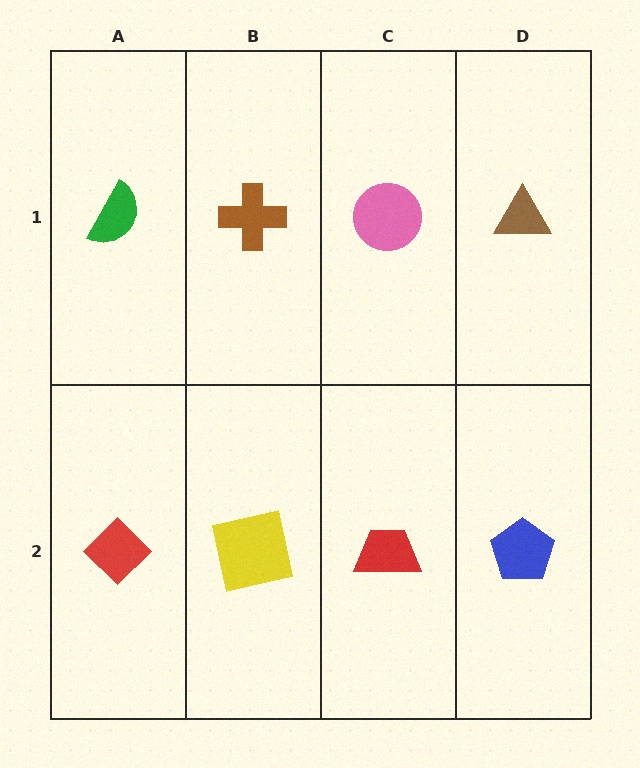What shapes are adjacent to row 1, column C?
A red trapezoid (row 2, column C), a brown cross (row 1, column B), a brown triangle (row 1, column D).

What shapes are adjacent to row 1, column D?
A blue pentagon (row 2, column D), a pink circle (row 1, column C).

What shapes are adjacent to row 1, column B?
A yellow square (row 2, column B), a green semicircle (row 1, column A), a pink circle (row 1, column C).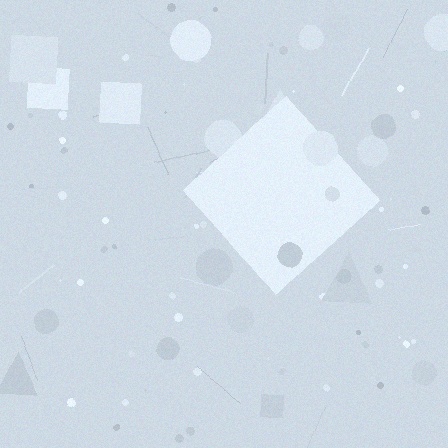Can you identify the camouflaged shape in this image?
The camouflaged shape is a diamond.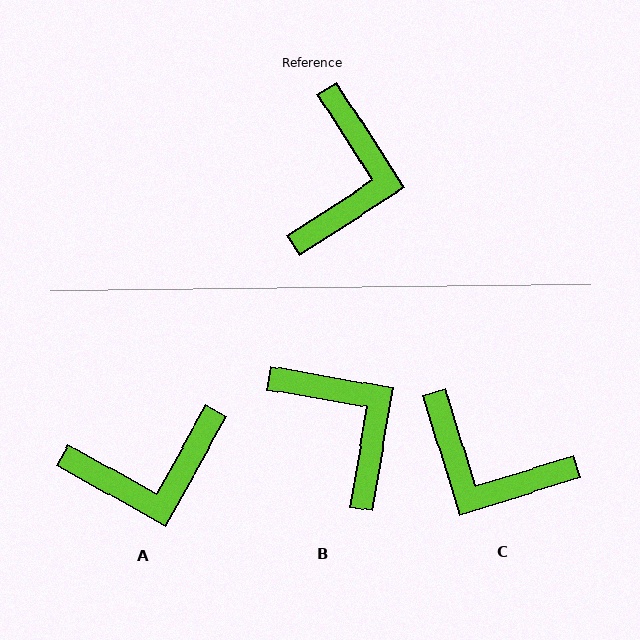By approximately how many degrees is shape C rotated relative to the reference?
Approximately 106 degrees clockwise.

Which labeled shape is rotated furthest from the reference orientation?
C, about 106 degrees away.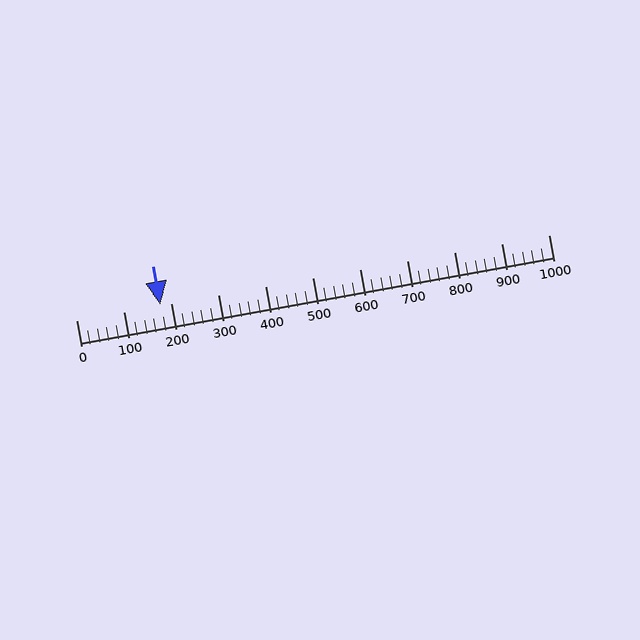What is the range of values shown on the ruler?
The ruler shows values from 0 to 1000.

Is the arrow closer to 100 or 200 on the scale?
The arrow is closer to 200.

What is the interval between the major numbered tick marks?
The major tick marks are spaced 100 units apart.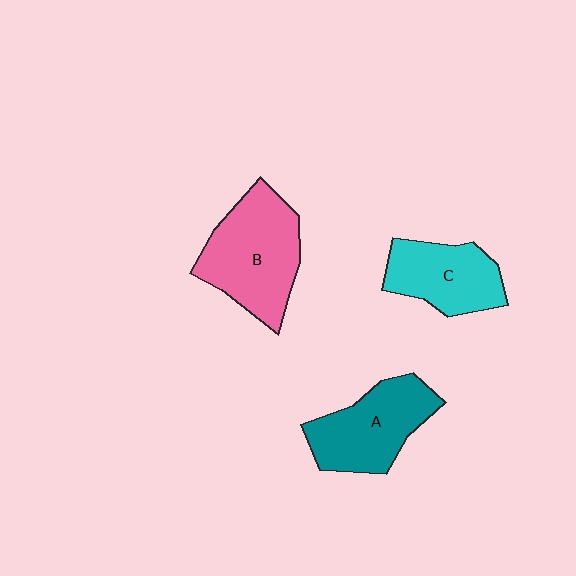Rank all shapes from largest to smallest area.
From largest to smallest: B (pink), A (teal), C (cyan).